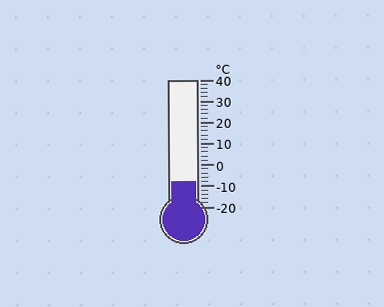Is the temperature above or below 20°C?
The temperature is below 20°C.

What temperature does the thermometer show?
The thermometer shows approximately -8°C.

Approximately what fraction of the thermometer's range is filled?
The thermometer is filled to approximately 20% of its range.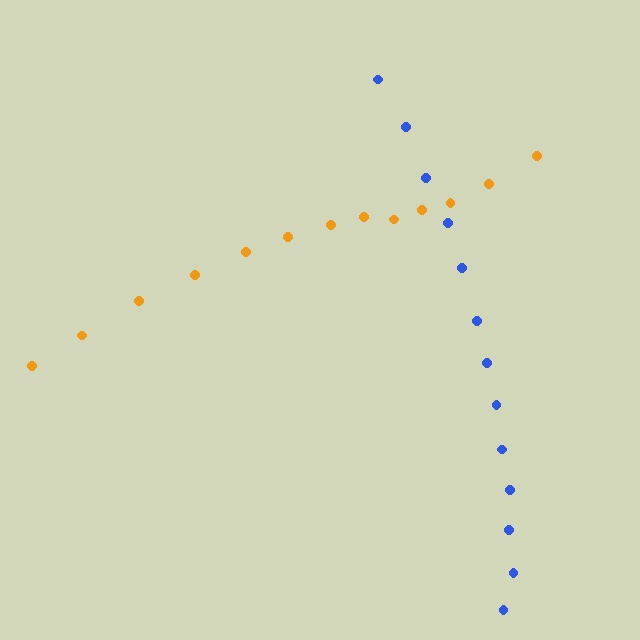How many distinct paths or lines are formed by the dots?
There are 2 distinct paths.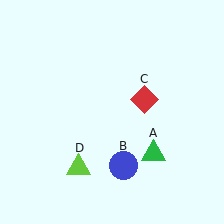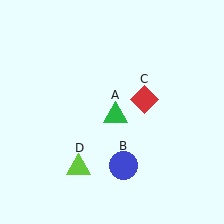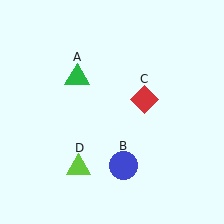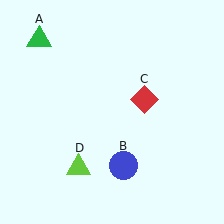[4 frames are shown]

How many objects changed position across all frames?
1 object changed position: green triangle (object A).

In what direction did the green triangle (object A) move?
The green triangle (object A) moved up and to the left.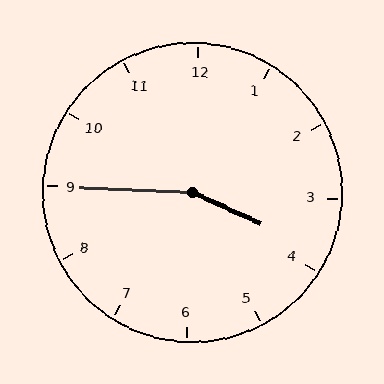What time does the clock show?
3:45.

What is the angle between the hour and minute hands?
Approximately 158 degrees.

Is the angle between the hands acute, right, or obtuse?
It is obtuse.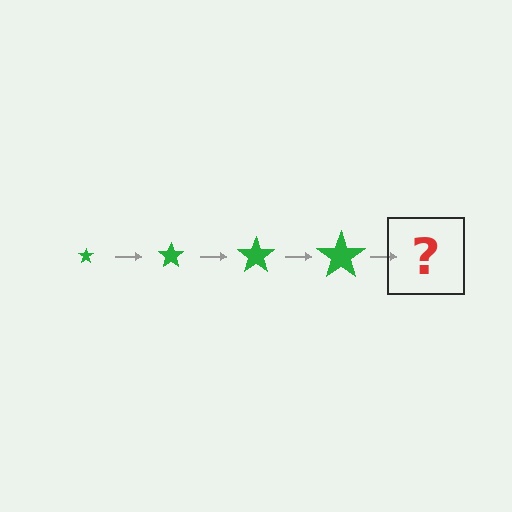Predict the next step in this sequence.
The next step is a green star, larger than the previous one.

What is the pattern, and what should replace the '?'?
The pattern is that the star gets progressively larger each step. The '?' should be a green star, larger than the previous one.